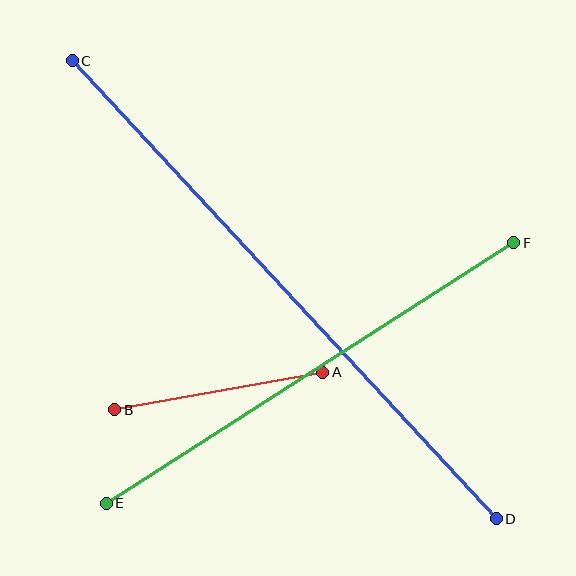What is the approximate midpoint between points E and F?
The midpoint is at approximately (310, 373) pixels.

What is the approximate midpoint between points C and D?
The midpoint is at approximately (284, 290) pixels.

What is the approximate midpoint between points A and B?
The midpoint is at approximately (219, 391) pixels.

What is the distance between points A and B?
The distance is approximately 211 pixels.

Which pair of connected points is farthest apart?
Points C and D are farthest apart.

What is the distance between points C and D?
The distance is approximately 624 pixels.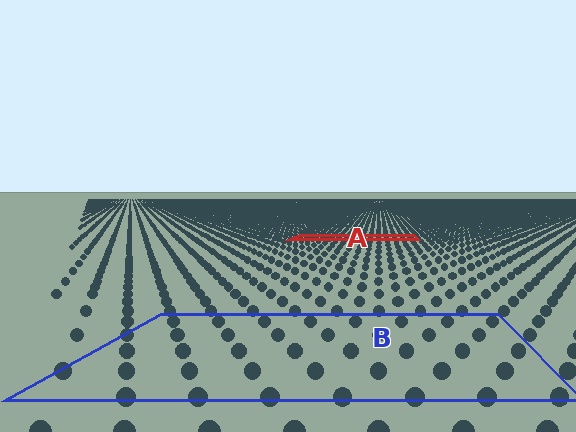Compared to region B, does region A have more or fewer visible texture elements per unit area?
Region A has more texture elements per unit area — they are packed more densely because it is farther away.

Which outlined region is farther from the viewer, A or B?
Region A is farther from the viewer — the texture elements inside it appear smaller and more densely packed.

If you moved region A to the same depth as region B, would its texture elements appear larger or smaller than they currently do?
They would appear larger. At a closer depth, the same texture elements are projected at a bigger on-screen size.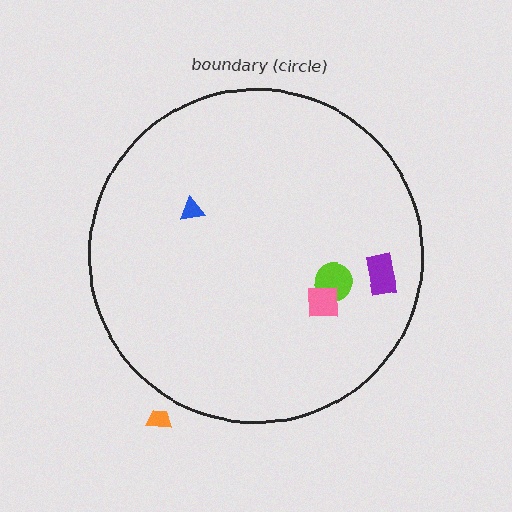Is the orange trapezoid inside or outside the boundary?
Outside.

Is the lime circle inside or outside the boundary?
Inside.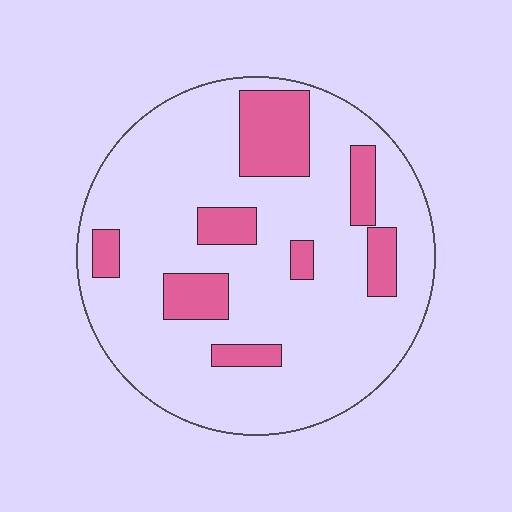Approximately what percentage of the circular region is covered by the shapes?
Approximately 20%.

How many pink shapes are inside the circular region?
8.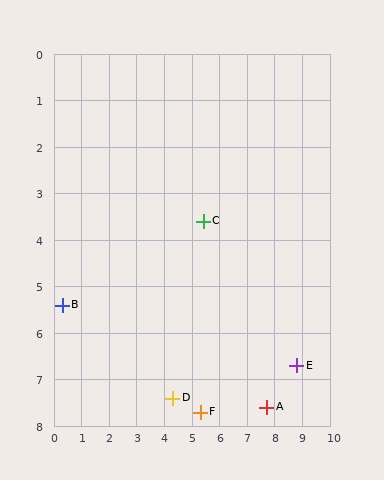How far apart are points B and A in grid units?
Points B and A are about 7.7 grid units apart.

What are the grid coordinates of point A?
Point A is at approximately (7.7, 7.6).